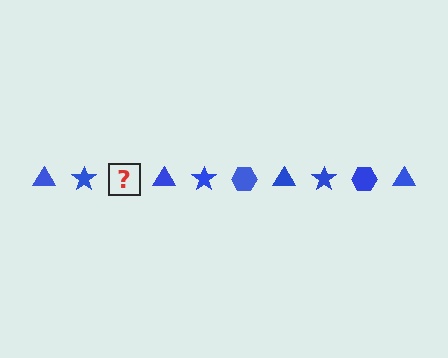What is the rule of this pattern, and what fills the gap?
The rule is that the pattern cycles through triangle, star, hexagon shapes in blue. The gap should be filled with a blue hexagon.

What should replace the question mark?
The question mark should be replaced with a blue hexagon.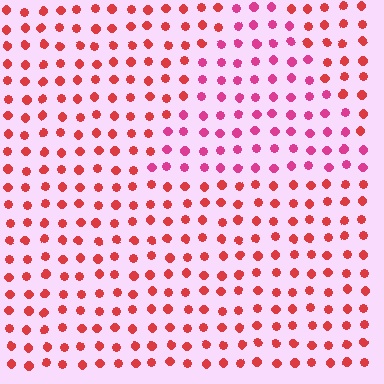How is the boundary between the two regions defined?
The boundary is defined purely by a slight shift in hue (about 31 degrees). Spacing, size, and orientation are identical on both sides.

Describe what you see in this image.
The image is filled with small red elements in a uniform arrangement. A triangle-shaped region is visible where the elements are tinted to a slightly different hue, forming a subtle color boundary.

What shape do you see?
I see a triangle.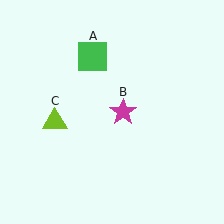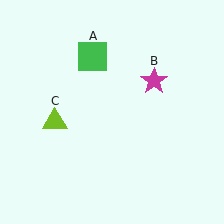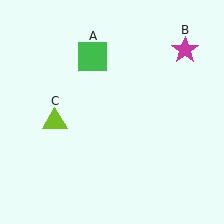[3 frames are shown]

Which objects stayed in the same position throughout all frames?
Green square (object A) and lime triangle (object C) remained stationary.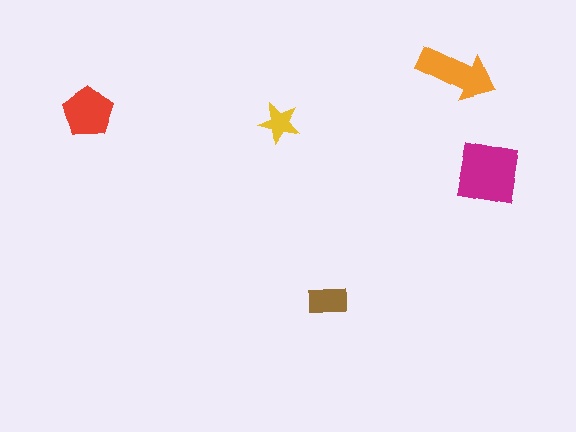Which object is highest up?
The orange arrow is topmost.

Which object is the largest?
The magenta square.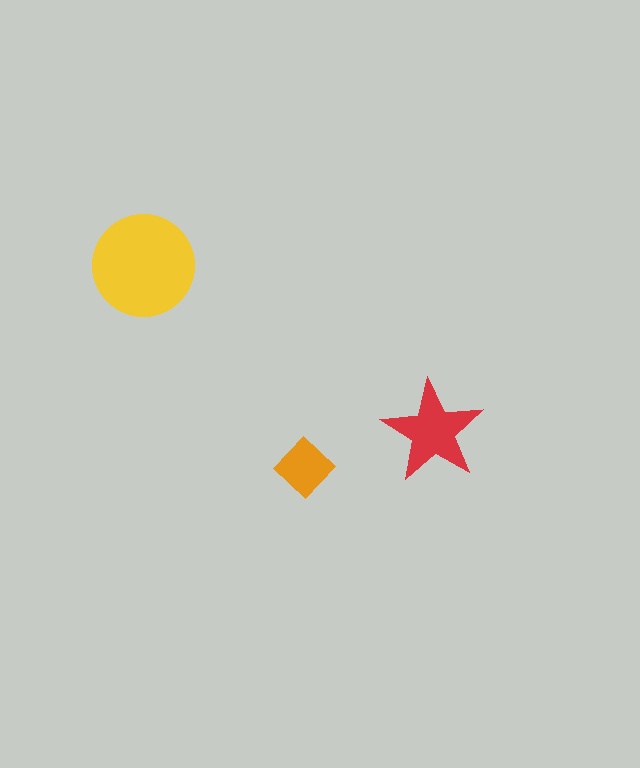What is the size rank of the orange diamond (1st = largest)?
3rd.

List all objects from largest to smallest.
The yellow circle, the red star, the orange diamond.